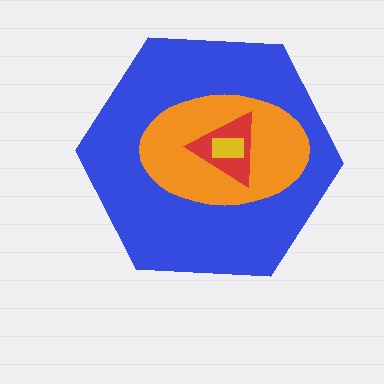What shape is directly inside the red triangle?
The yellow rectangle.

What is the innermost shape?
The yellow rectangle.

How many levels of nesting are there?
4.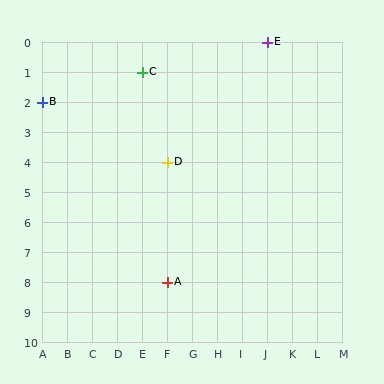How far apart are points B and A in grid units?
Points B and A are 5 columns and 6 rows apart (about 7.8 grid units diagonally).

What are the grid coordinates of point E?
Point E is at grid coordinates (J, 0).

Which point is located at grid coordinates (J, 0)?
Point E is at (J, 0).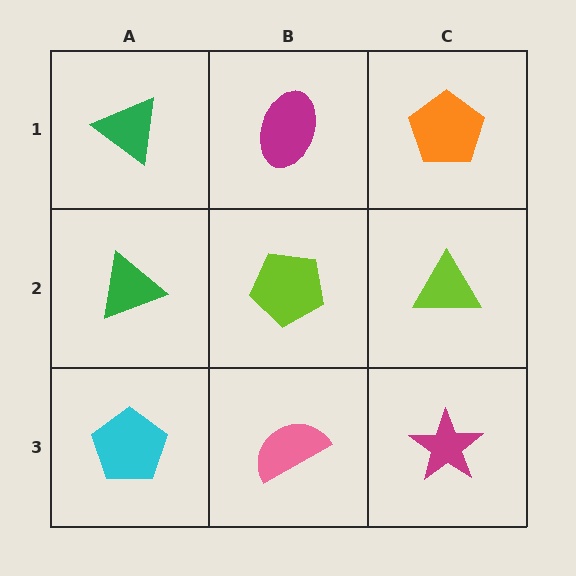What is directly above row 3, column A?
A green triangle.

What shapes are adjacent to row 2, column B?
A magenta ellipse (row 1, column B), a pink semicircle (row 3, column B), a green triangle (row 2, column A), a lime triangle (row 2, column C).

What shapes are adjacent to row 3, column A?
A green triangle (row 2, column A), a pink semicircle (row 3, column B).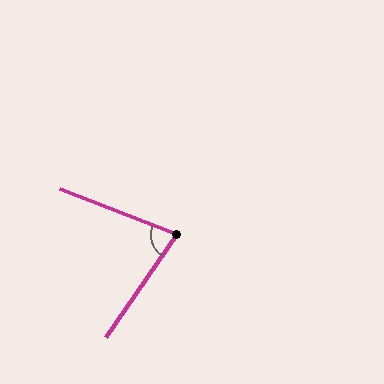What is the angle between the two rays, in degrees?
Approximately 77 degrees.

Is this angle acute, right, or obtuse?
It is acute.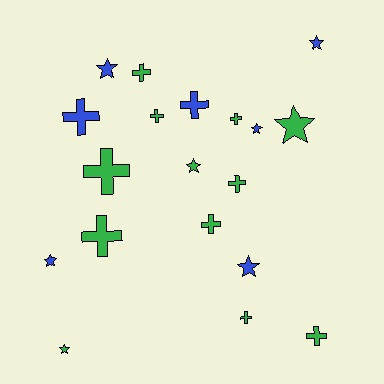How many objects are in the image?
There are 19 objects.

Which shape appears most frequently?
Cross, with 11 objects.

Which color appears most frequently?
Green, with 12 objects.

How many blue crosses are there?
There are 2 blue crosses.